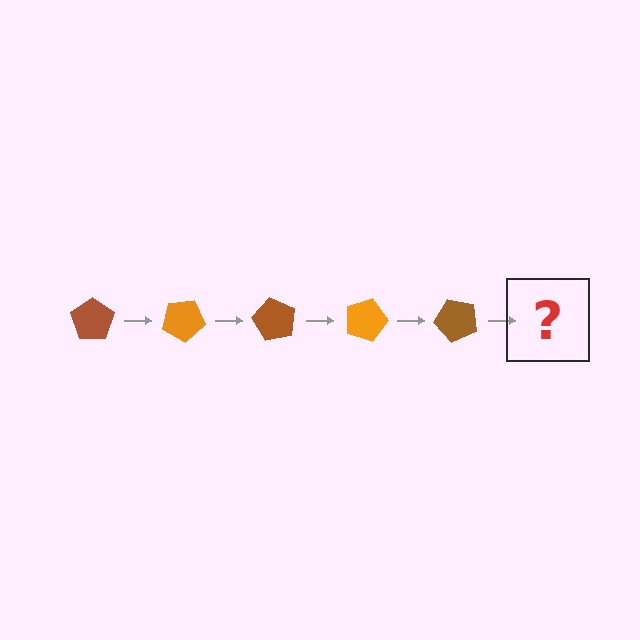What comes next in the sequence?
The next element should be an orange pentagon, rotated 150 degrees from the start.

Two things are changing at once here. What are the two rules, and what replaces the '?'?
The two rules are that it rotates 30 degrees each step and the color cycles through brown and orange. The '?' should be an orange pentagon, rotated 150 degrees from the start.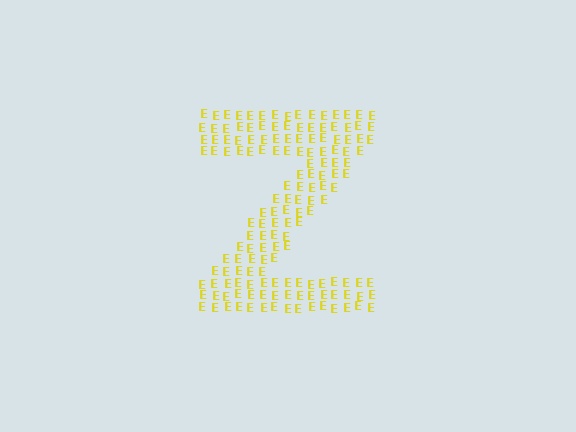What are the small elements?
The small elements are letter E's.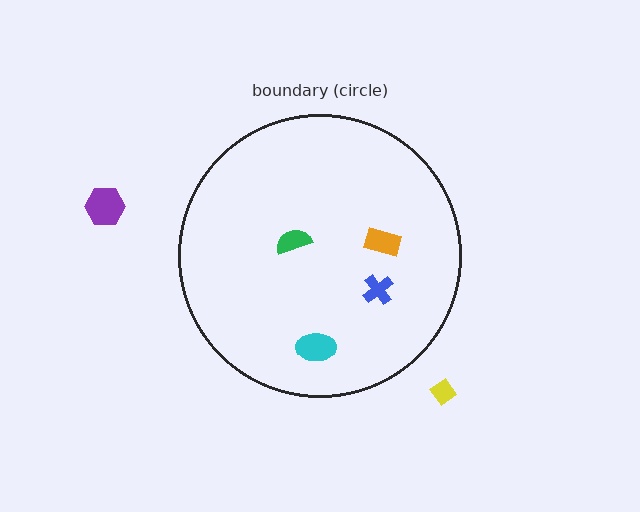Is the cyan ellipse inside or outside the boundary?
Inside.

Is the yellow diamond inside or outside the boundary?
Outside.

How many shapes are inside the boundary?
4 inside, 2 outside.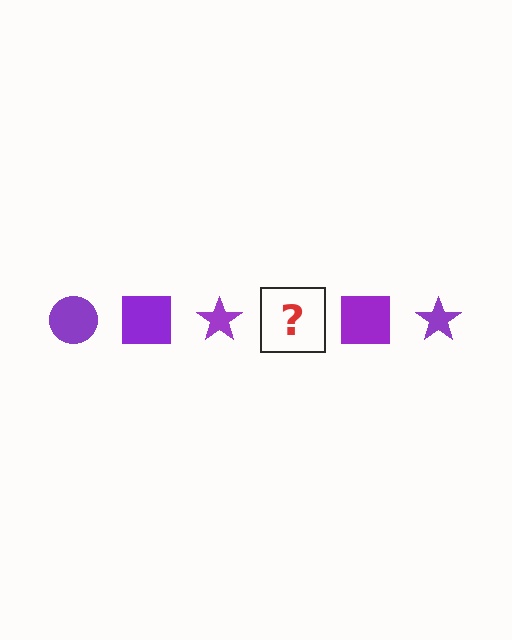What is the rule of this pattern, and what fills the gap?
The rule is that the pattern cycles through circle, square, star shapes in purple. The gap should be filled with a purple circle.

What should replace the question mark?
The question mark should be replaced with a purple circle.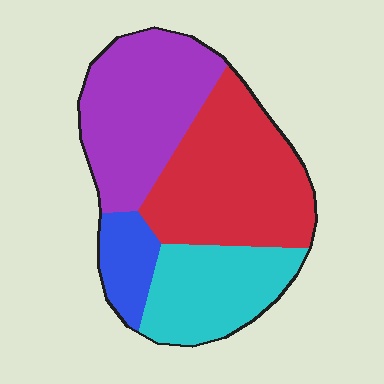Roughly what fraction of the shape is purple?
Purple takes up about one third (1/3) of the shape.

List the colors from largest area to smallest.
From largest to smallest: red, purple, cyan, blue.